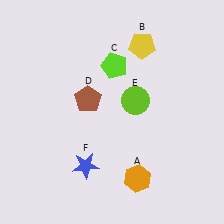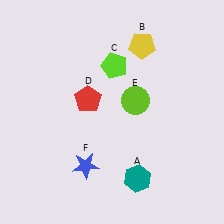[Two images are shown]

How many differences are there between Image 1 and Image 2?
There are 2 differences between the two images.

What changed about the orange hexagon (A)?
In Image 1, A is orange. In Image 2, it changed to teal.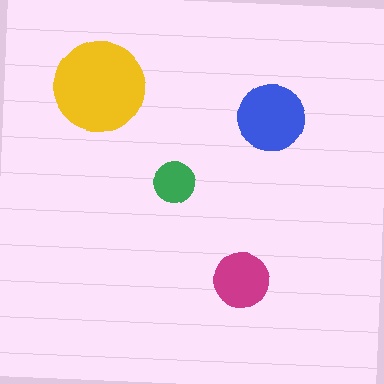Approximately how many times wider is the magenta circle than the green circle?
About 1.5 times wider.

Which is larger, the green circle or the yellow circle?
The yellow one.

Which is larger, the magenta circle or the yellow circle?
The yellow one.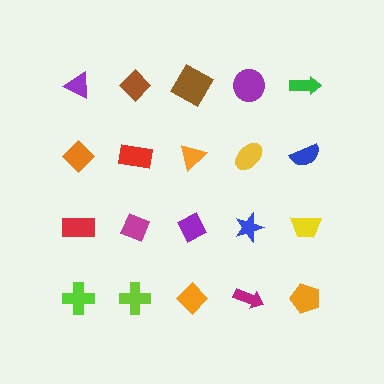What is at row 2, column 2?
A red rectangle.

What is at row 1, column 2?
A brown diamond.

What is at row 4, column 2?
A lime cross.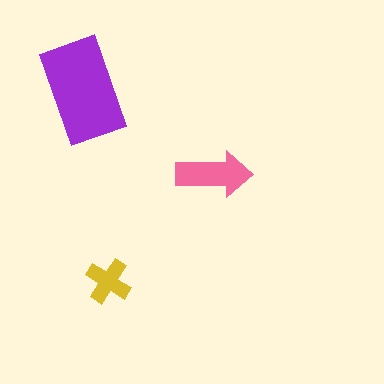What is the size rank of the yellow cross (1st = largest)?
3rd.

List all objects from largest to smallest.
The purple rectangle, the pink arrow, the yellow cross.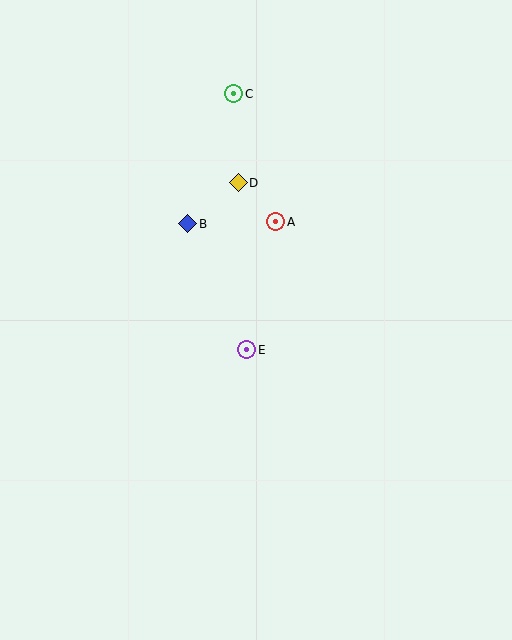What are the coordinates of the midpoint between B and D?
The midpoint between B and D is at (213, 203).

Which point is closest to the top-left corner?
Point C is closest to the top-left corner.